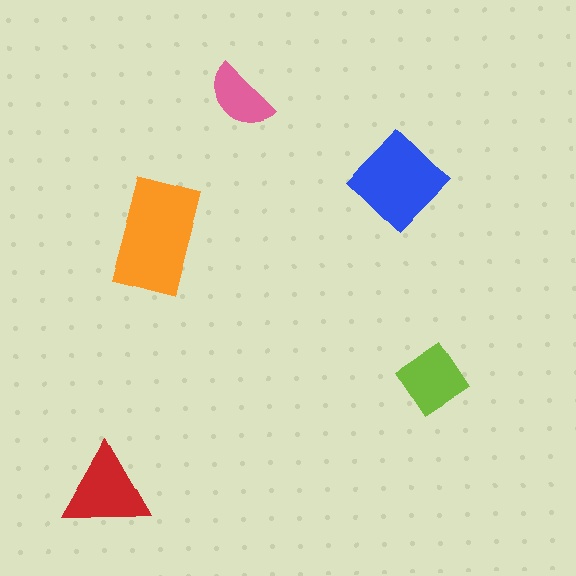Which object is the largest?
The orange rectangle.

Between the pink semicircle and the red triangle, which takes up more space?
The red triangle.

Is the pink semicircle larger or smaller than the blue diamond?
Smaller.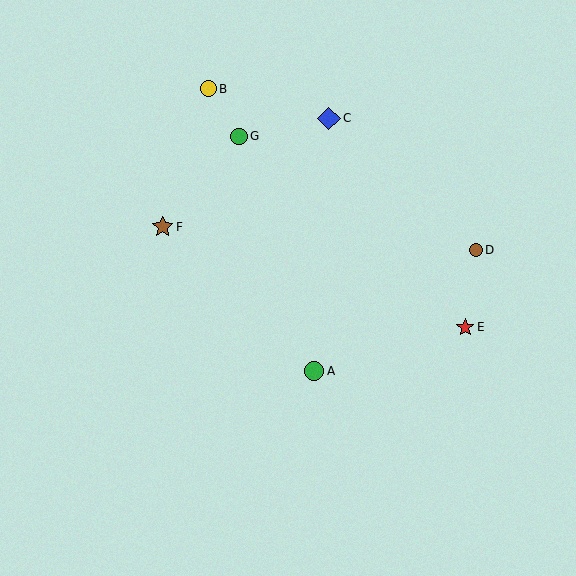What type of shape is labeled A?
Shape A is a green circle.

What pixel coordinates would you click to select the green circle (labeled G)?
Click at (239, 136) to select the green circle G.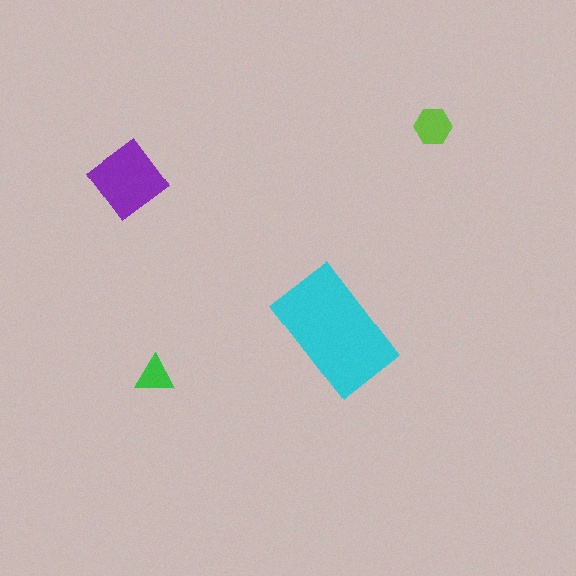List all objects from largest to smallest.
The cyan rectangle, the purple diamond, the lime hexagon, the green triangle.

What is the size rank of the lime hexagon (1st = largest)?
3rd.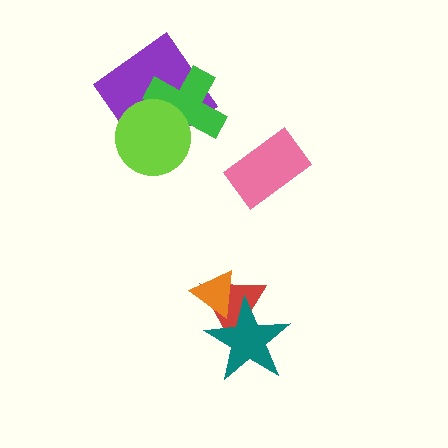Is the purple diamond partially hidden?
Yes, it is partially covered by another shape.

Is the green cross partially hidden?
Yes, it is partially covered by another shape.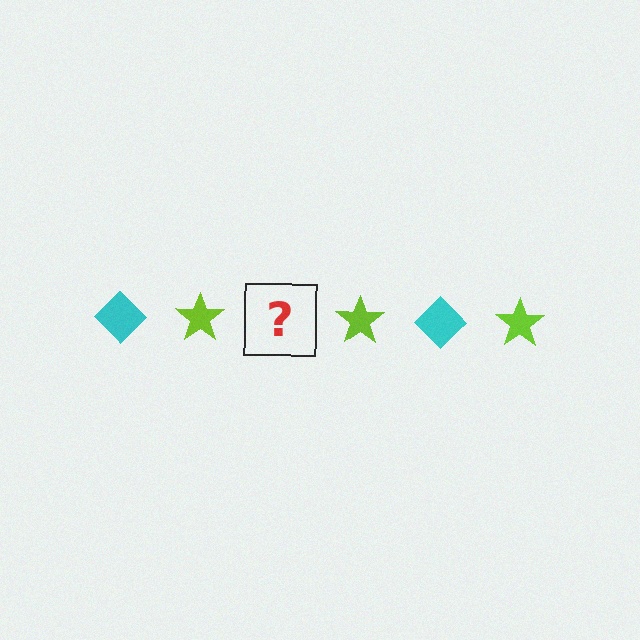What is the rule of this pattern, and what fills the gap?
The rule is that the pattern alternates between cyan diamond and lime star. The gap should be filled with a cyan diamond.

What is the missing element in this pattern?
The missing element is a cyan diamond.